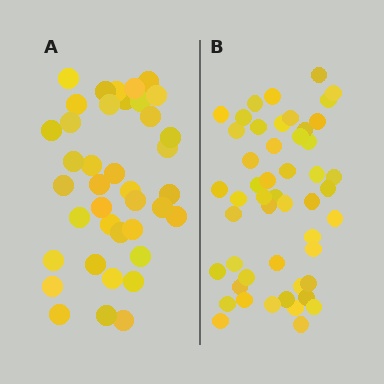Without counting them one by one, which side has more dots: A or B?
Region B (the right region) has more dots.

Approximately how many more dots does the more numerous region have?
Region B has roughly 12 or so more dots than region A.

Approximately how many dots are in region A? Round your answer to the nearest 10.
About 40 dots. (The exact count is 39, which rounds to 40.)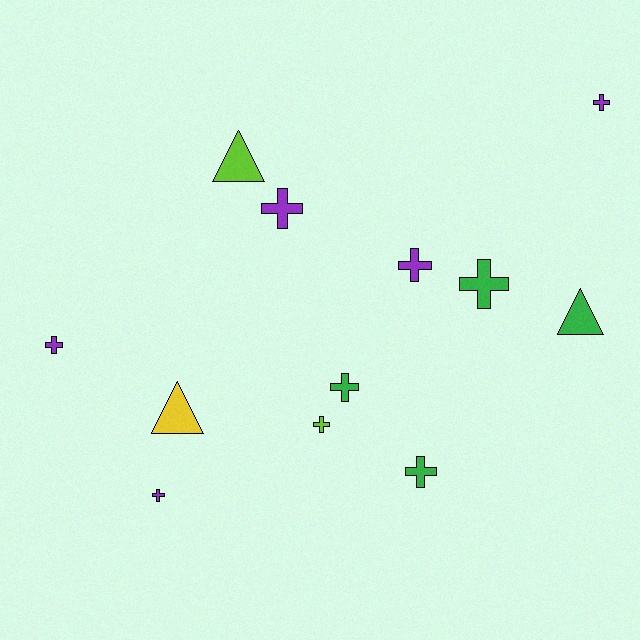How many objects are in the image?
There are 12 objects.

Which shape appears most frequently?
Cross, with 9 objects.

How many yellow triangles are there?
There is 1 yellow triangle.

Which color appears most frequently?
Purple, with 5 objects.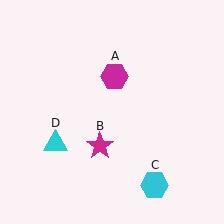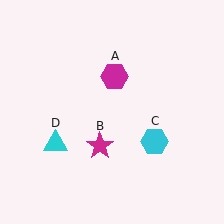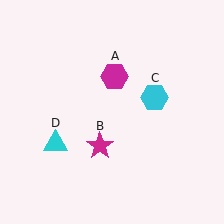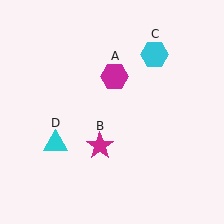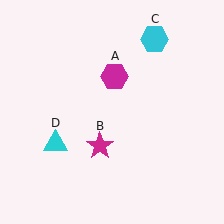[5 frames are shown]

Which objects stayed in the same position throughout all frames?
Magenta hexagon (object A) and magenta star (object B) and cyan triangle (object D) remained stationary.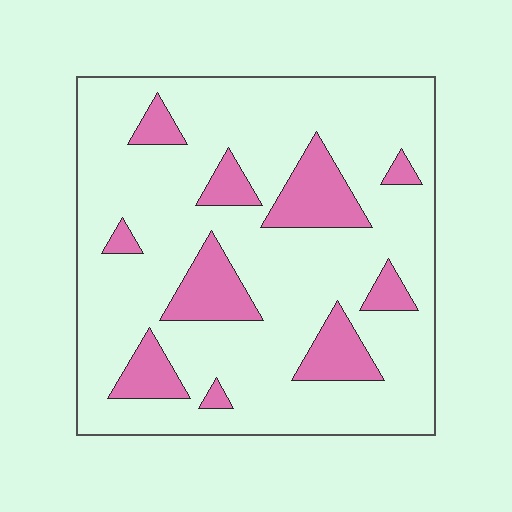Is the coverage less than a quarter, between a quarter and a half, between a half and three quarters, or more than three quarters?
Less than a quarter.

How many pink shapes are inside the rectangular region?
10.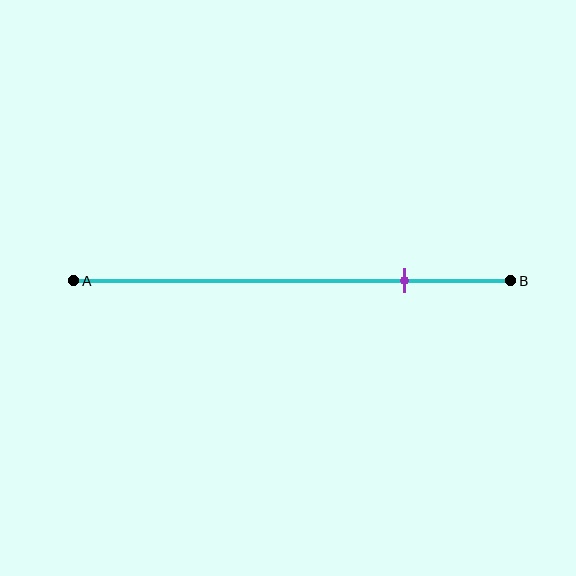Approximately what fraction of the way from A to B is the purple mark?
The purple mark is approximately 75% of the way from A to B.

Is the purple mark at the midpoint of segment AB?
No, the mark is at about 75% from A, not at the 50% midpoint.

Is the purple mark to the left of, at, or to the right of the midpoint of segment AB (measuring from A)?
The purple mark is to the right of the midpoint of segment AB.